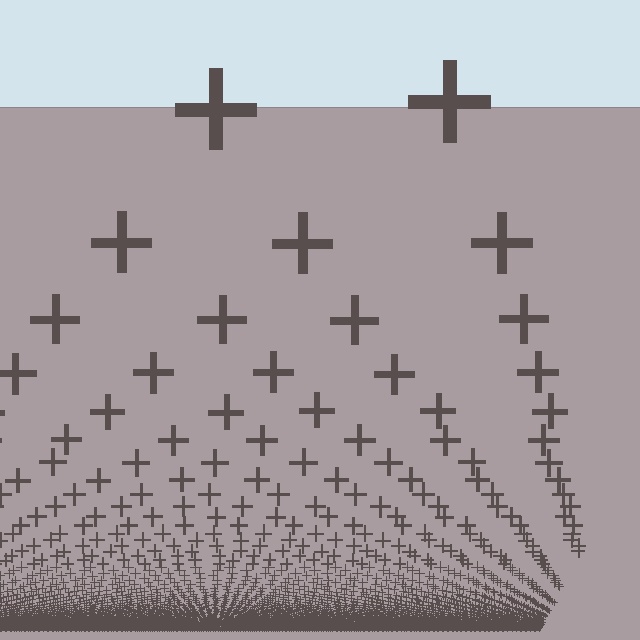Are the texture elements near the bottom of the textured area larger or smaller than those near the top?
Smaller. The gradient is inverted — elements near the bottom are smaller and denser.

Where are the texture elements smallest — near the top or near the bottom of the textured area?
Near the bottom.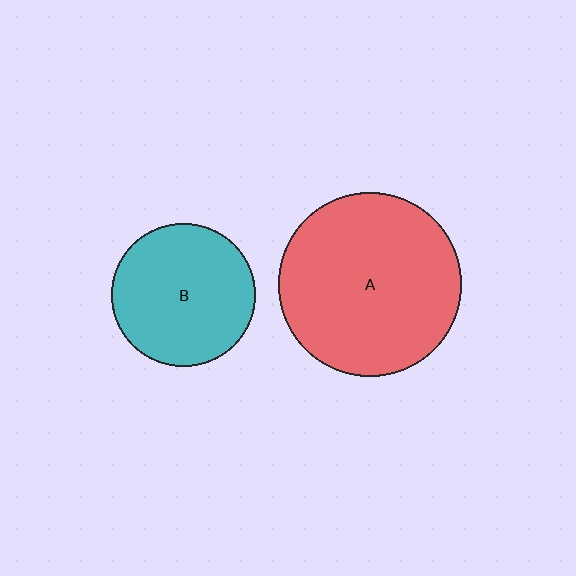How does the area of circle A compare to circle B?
Approximately 1.6 times.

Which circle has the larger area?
Circle A (red).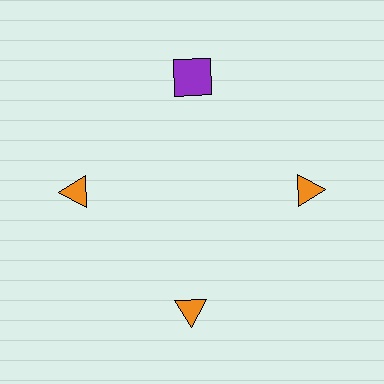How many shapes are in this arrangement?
There are 4 shapes arranged in a ring pattern.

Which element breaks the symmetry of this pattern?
The purple square at roughly the 12 o'clock position breaks the symmetry. All other shapes are orange triangles.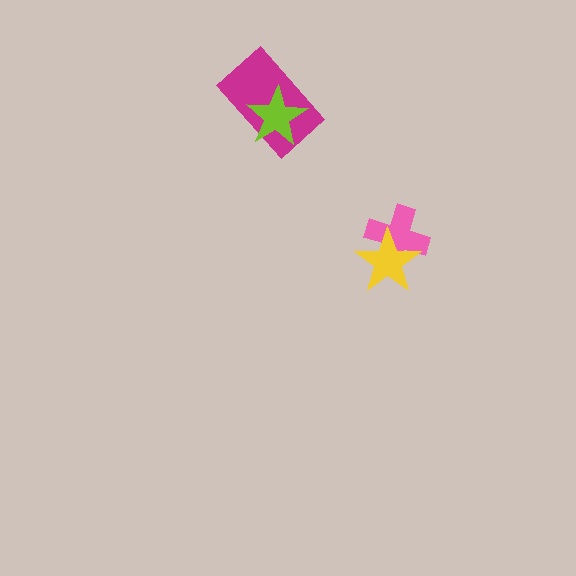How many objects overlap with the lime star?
1 object overlaps with the lime star.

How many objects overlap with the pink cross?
1 object overlaps with the pink cross.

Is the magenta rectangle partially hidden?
Yes, it is partially covered by another shape.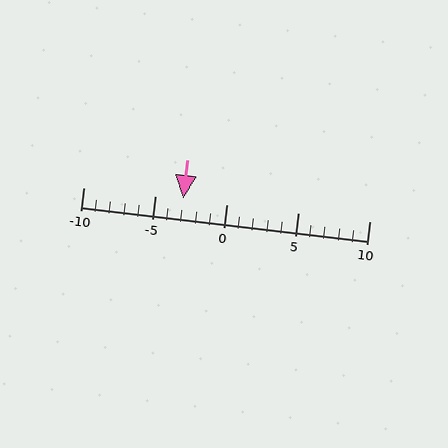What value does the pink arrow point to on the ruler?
The pink arrow points to approximately -3.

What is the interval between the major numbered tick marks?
The major tick marks are spaced 5 units apart.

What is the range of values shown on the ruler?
The ruler shows values from -10 to 10.